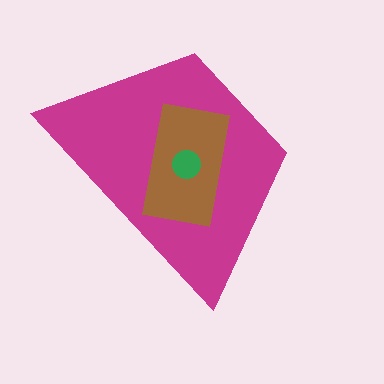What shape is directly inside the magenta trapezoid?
The brown rectangle.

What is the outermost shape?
The magenta trapezoid.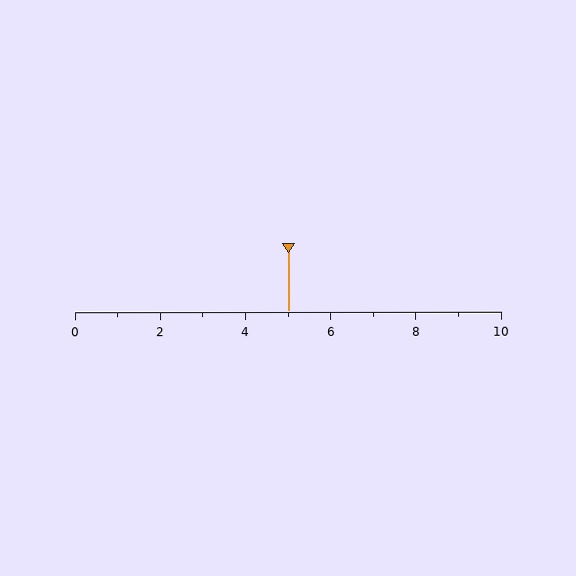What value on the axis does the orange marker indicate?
The marker indicates approximately 5.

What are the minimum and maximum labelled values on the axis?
The axis runs from 0 to 10.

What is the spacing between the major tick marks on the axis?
The major ticks are spaced 2 apart.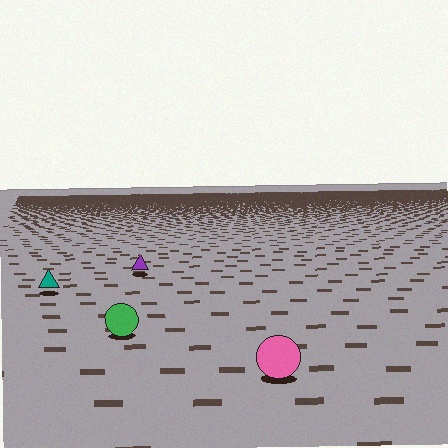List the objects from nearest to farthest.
From nearest to farthest: the pink circle, the green circle, the teal triangle, the purple triangle.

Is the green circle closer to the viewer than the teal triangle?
Yes. The green circle is closer — you can tell from the texture gradient: the ground texture is coarser near it.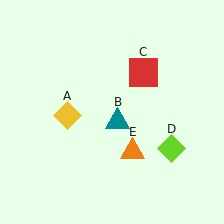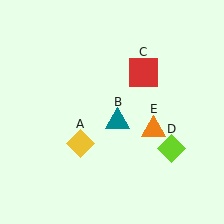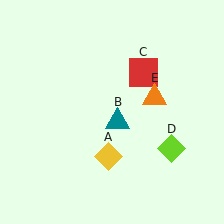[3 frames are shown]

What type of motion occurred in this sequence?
The yellow diamond (object A), orange triangle (object E) rotated counterclockwise around the center of the scene.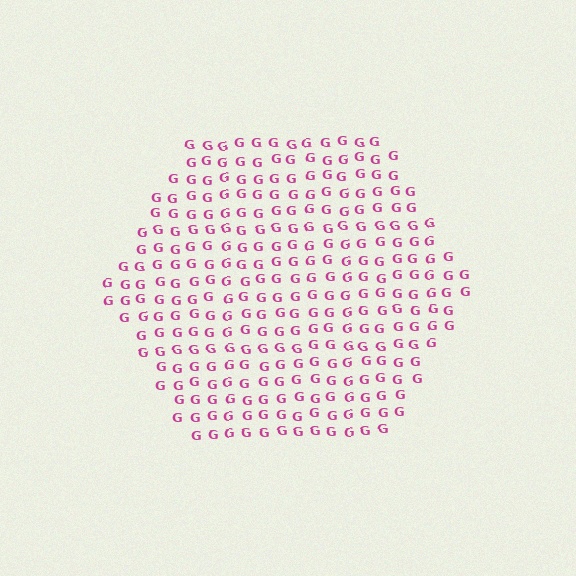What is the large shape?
The large shape is a hexagon.